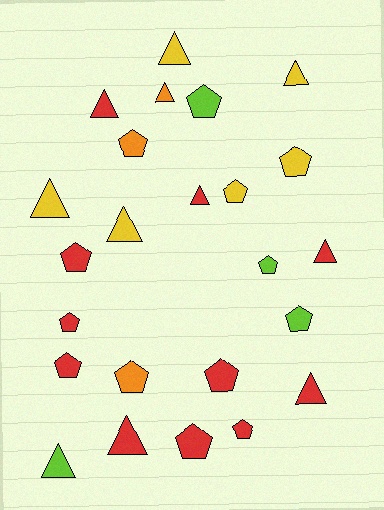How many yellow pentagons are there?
There are 2 yellow pentagons.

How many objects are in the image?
There are 24 objects.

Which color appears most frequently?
Red, with 11 objects.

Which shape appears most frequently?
Pentagon, with 13 objects.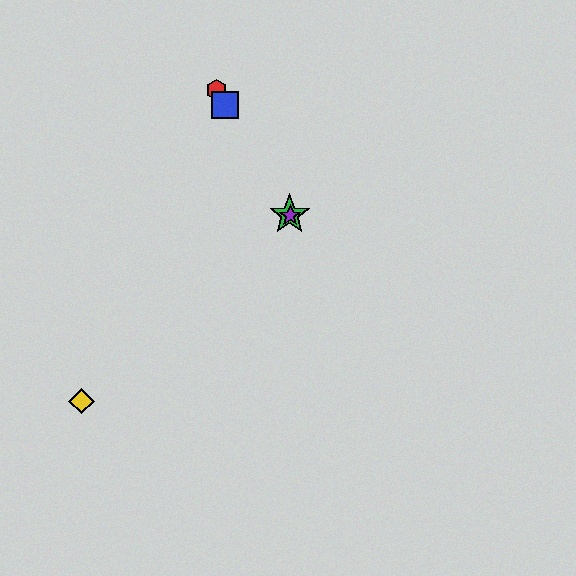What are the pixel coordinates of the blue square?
The blue square is at (225, 105).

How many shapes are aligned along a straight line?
4 shapes (the red hexagon, the blue square, the green star, the purple star) are aligned along a straight line.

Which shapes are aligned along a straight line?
The red hexagon, the blue square, the green star, the purple star are aligned along a straight line.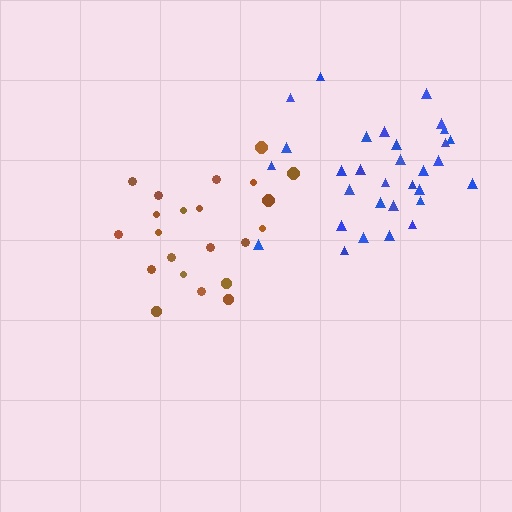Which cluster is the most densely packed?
Brown.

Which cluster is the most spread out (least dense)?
Blue.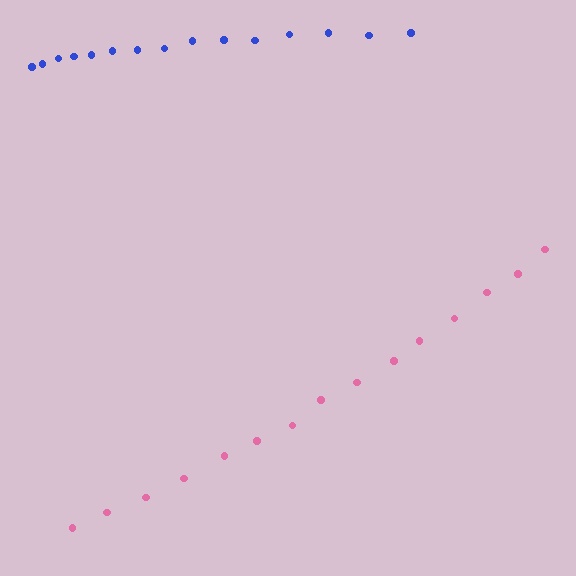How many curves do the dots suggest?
There are 2 distinct paths.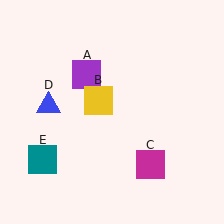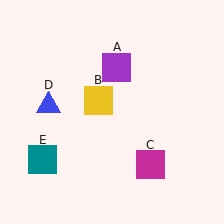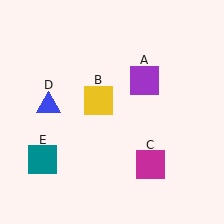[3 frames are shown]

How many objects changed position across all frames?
1 object changed position: purple square (object A).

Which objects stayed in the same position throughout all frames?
Yellow square (object B) and magenta square (object C) and blue triangle (object D) and teal square (object E) remained stationary.